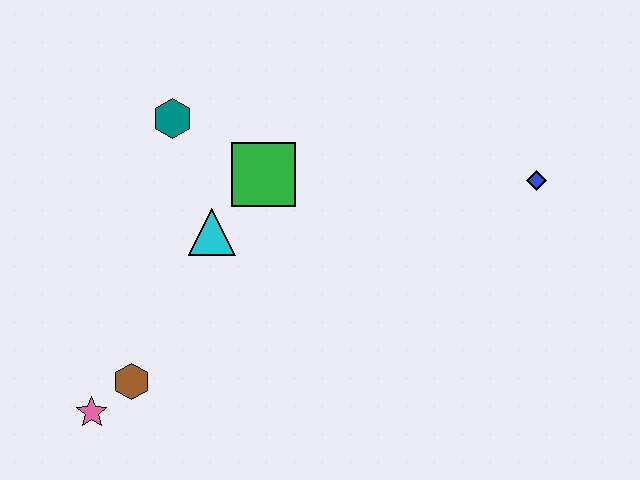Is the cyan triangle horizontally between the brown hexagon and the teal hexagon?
No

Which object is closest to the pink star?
The brown hexagon is closest to the pink star.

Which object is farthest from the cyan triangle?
The blue diamond is farthest from the cyan triangle.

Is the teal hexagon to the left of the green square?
Yes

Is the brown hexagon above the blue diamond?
No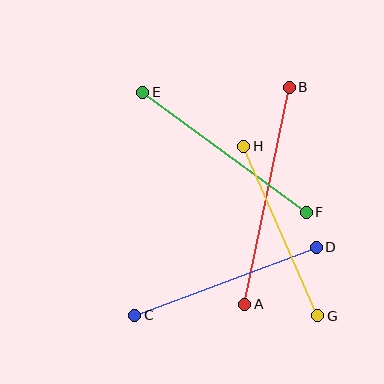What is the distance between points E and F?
The distance is approximately 203 pixels.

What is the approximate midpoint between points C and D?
The midpoint is at approximately (225, 281) pixels.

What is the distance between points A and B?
The distance is approximately 222 pixels.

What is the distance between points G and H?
The distance is approximately 185 pixels.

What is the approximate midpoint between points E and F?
The midpoint is at approximately (225, 152) pixels.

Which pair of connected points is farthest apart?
Points A and B are farthest apart.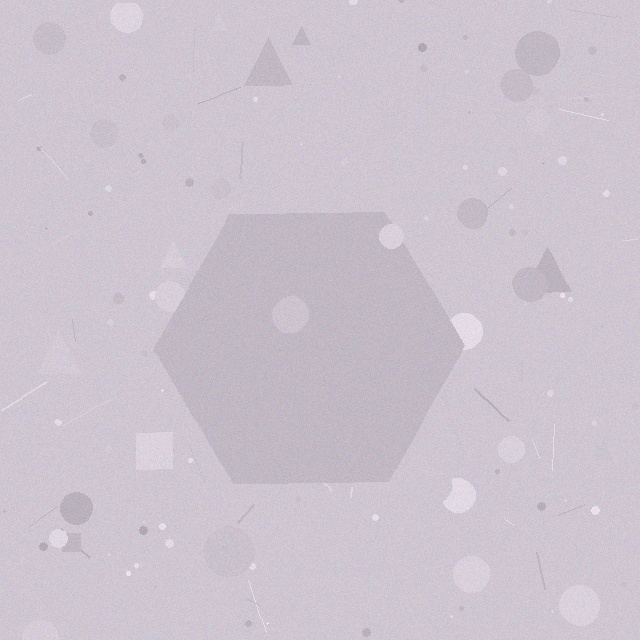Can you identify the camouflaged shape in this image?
The camouflaged shape is a hexagon.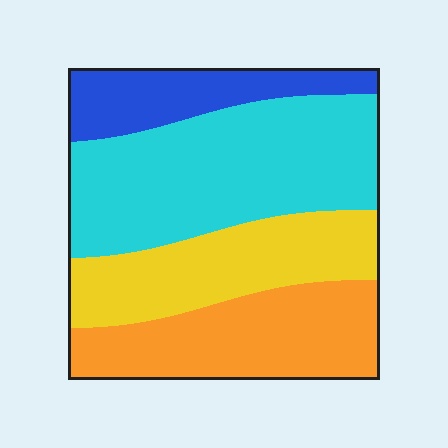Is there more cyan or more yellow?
Cyan.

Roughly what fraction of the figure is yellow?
Yellow covers around 25% of the figure.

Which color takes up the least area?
Blue, at roughly 15%.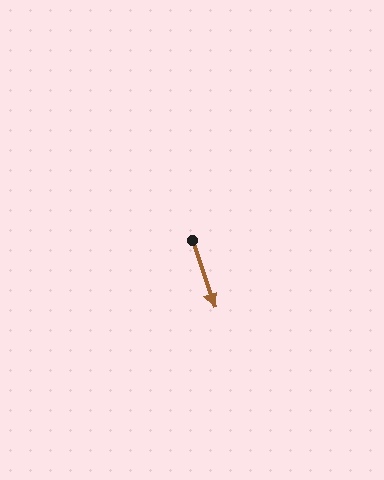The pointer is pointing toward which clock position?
Roughly 5 o'clock.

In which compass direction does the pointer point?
South.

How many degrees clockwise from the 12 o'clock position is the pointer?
Approximately 162 degrees.